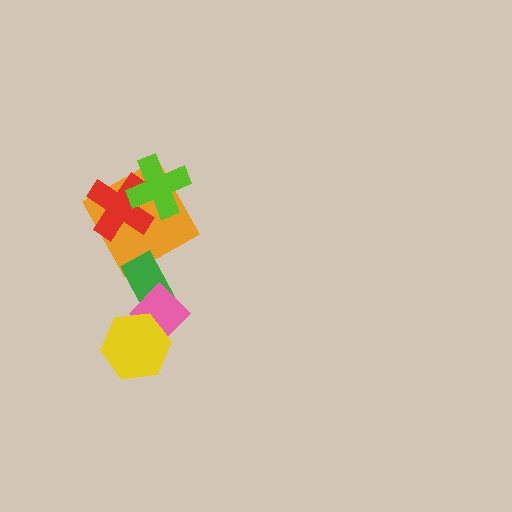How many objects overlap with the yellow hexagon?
1 object overlaps with the yellow hexagon.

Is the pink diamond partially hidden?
Yes, it is partially covered by another shape.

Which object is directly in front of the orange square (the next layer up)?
The red cross is directly in front of the orange square.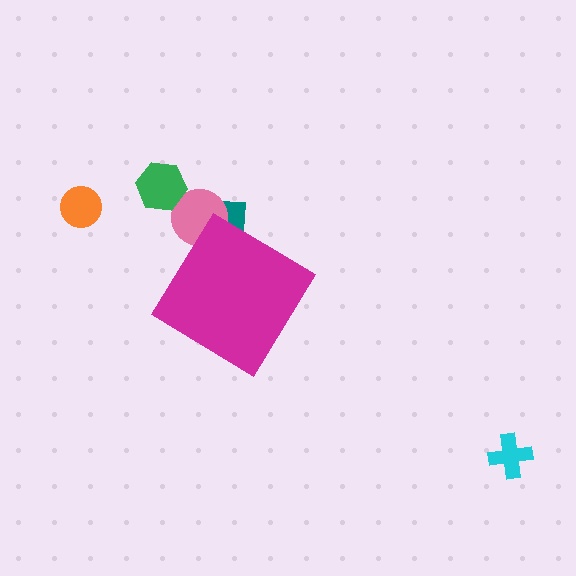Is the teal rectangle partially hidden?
Yes, the teal rectangle is partially hidden behind the magenta diamond.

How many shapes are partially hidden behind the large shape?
2 shapes are partially hidden.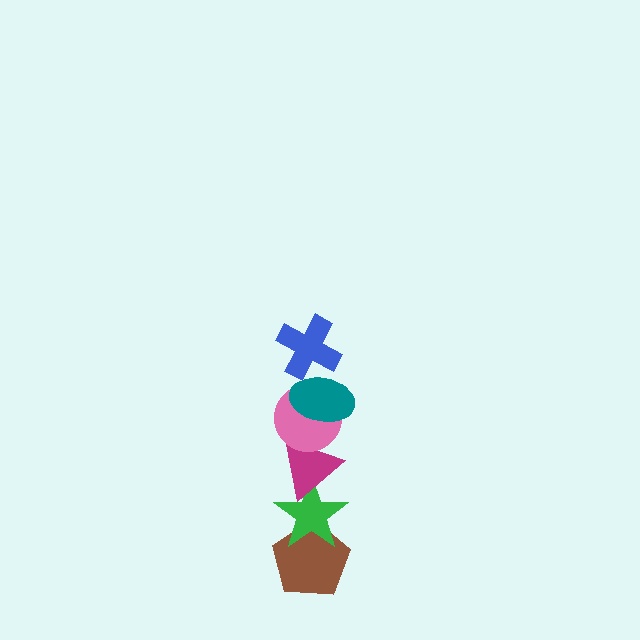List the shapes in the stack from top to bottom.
From top to bottom: the blue cross, the teal ellipse, the pink circle, the magenta triangle, the green star, the brown pentagon.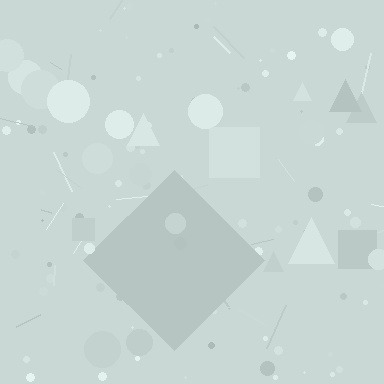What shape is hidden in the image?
A diamond is hidden in the image.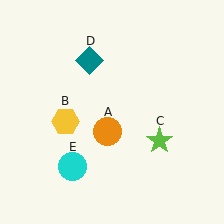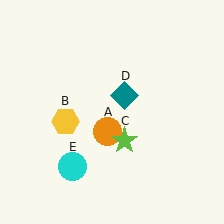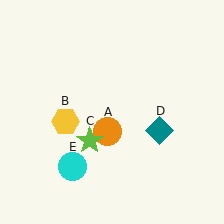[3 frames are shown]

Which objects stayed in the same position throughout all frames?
Orange circle (object A) and yellow hexagon (object B) and cyan circle (object E) remained stationary.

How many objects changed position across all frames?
2 objects changed position: lime star (object C), teal diamond (object D).